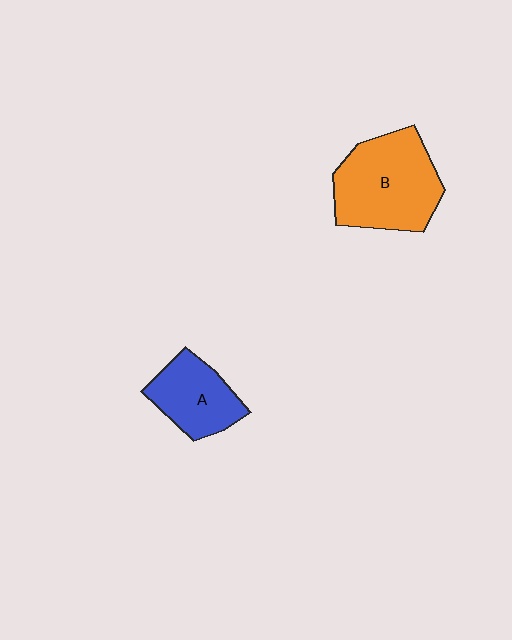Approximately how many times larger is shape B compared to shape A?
Approximately 1.6 times.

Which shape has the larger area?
Shape B (orange).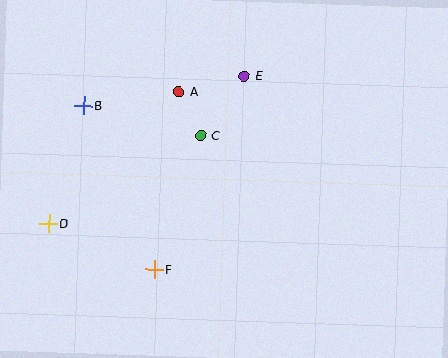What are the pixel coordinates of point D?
Point D is at (49, 223).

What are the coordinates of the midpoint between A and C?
The midpoint between A and C is at (190, 114).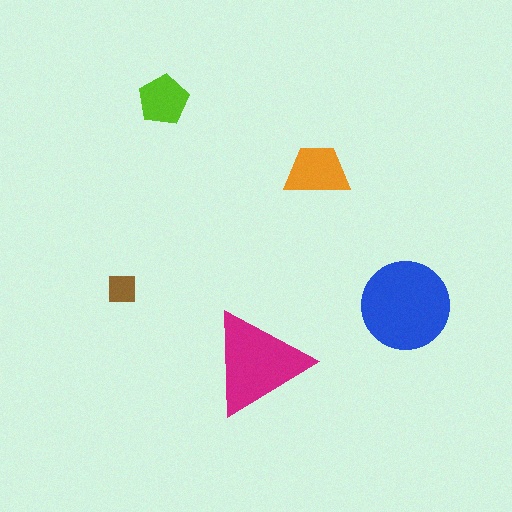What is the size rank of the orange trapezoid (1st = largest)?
3rd.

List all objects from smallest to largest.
The brown square, the lime pentagon, the orange trapezoid, the magenta triangle, the blue circle.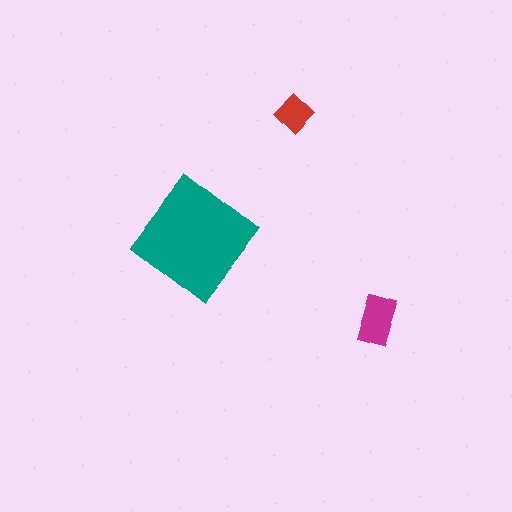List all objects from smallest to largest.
The red diamond, the magenta rectangle, the teal diamond.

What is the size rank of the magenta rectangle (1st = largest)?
2nd.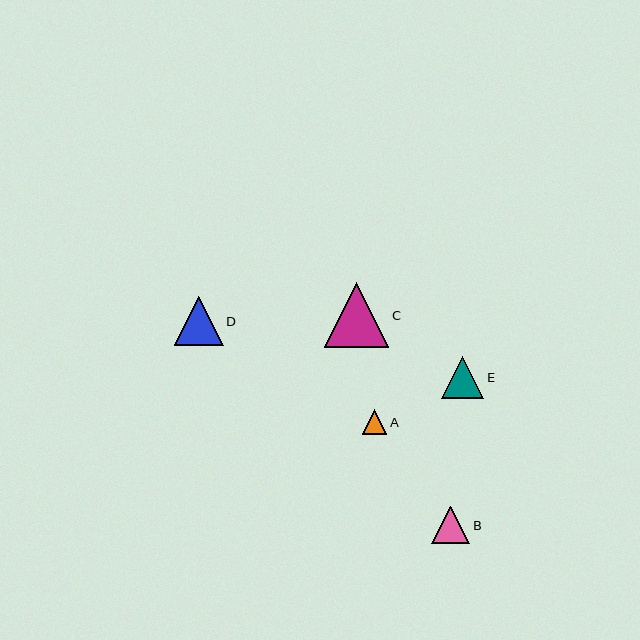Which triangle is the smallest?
Triangle A is the smallest with a size of approximately 24 pixels.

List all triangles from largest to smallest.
From largest to smallest: C, D, E, B, A.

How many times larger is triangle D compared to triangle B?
Triangle D is approximately 1.3 times the size of triangle B.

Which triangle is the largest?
Triangle C is the largest with a size of approximately 65 pixels.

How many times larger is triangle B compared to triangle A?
Triangle B is approximately 1.5 times the size of triangle A.